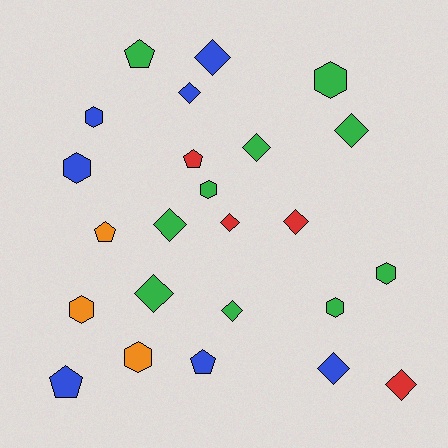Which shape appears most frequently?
Diamond, with 11 objects.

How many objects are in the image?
There are 24 objects.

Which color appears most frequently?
Green, with 10 objects.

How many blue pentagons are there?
There are 2 blue pentagons.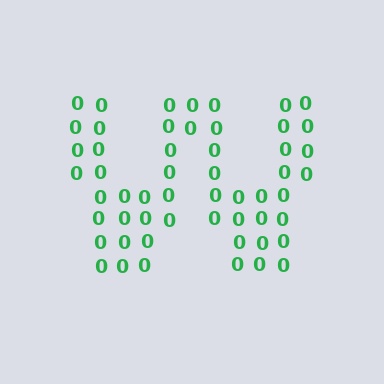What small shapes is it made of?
It is made of small digit 0's.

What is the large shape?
The large shape is the letter W.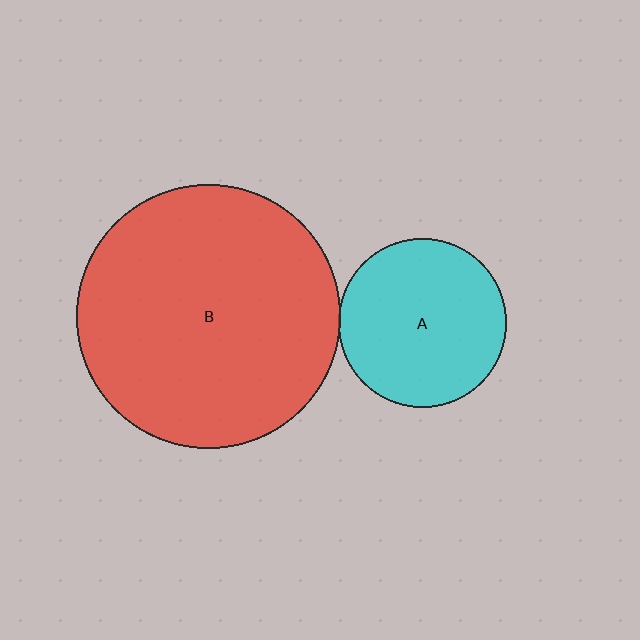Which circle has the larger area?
Circle B (red).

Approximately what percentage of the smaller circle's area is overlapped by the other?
Approximately 5%.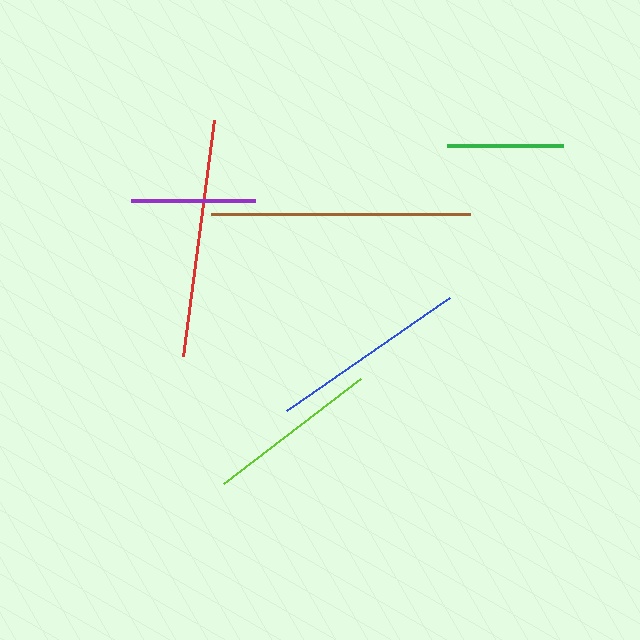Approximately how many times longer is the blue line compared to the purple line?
The blue line is approximately 1.6 times the length of the purple line.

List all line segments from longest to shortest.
From longest to shortest: brown, red, blue, lime, purple, green.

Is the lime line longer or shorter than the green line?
The lime line is longer than the green line.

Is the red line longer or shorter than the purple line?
The red line is longer than the purple line.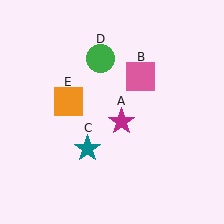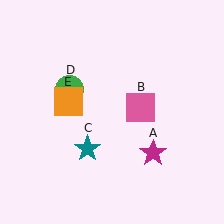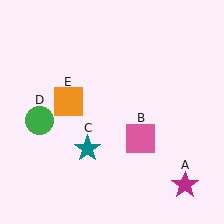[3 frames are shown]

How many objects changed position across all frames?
3 objects changed position: magenta star (object A), pink square (object B), green circle (object D).